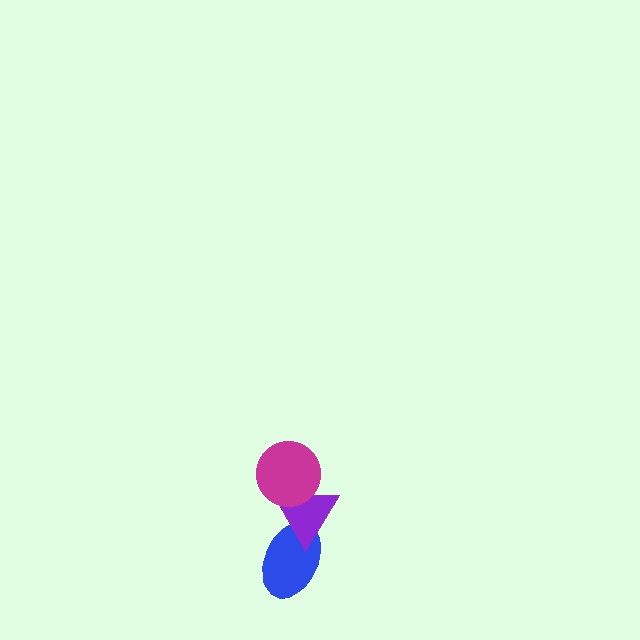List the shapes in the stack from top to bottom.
From top to bottom: the magenta circle, the purple triangle, the blue ellipse.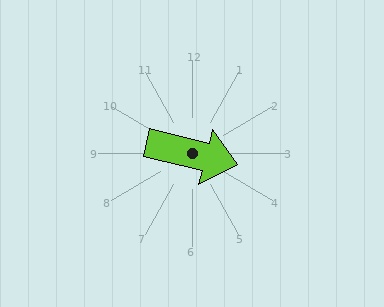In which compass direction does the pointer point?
East.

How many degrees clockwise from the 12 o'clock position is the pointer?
Approximately 104 degrees.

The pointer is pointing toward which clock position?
Roughly 3 o'clock.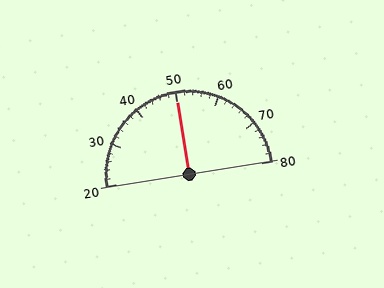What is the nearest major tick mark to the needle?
The nearest major tick mark is 50.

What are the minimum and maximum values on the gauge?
The gauge ranges from 20 to 80.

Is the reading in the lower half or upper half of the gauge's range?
The reading is in the upper half of the range (20 to 80).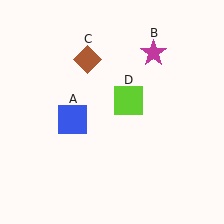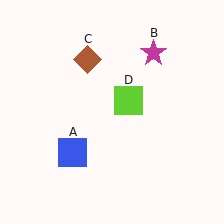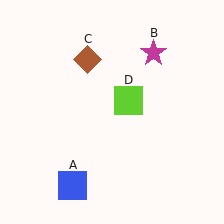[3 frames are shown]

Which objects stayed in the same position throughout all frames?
Magenta star (object B) and brown diamond (object C) and lime square (object D) remained stationary.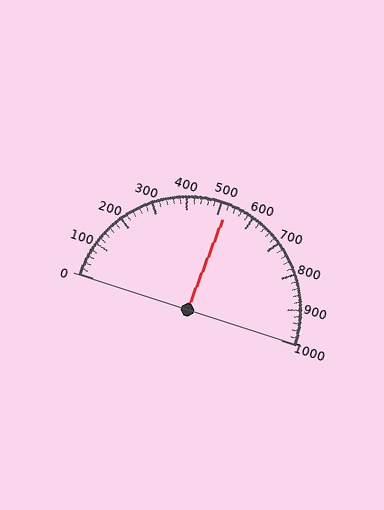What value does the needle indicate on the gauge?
The needle indicates approximately 520.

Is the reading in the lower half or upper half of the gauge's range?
The reading is in the upper half of the range (0 to 1000).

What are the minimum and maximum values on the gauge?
The gauge ranges from 0 to 1000.